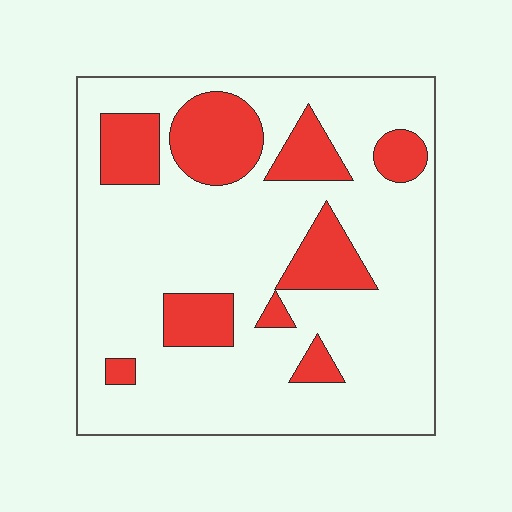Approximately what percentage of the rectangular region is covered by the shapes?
Approximately 20%.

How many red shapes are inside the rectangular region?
9.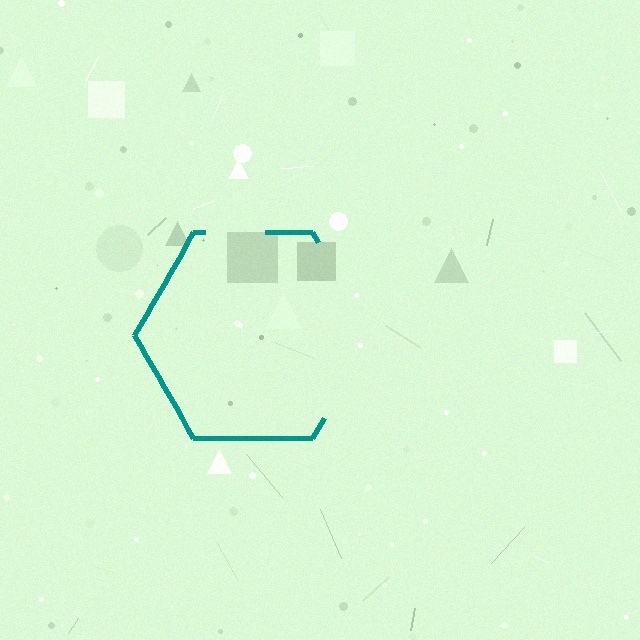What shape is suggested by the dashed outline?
The dashed outline suggests a hexagon.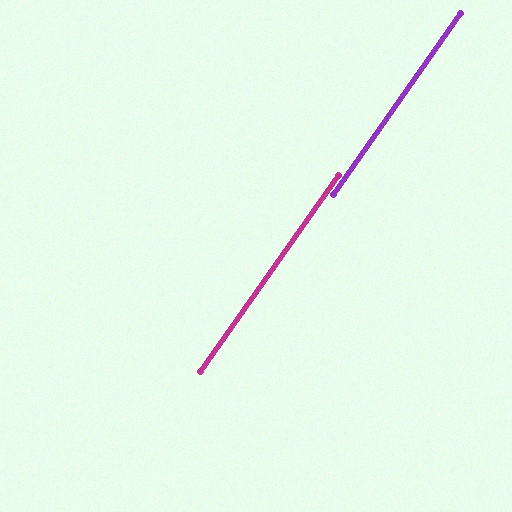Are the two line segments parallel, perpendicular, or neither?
Parallel — their directions differ by only 0.2°.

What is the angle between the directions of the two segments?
Approximately 0 degrees.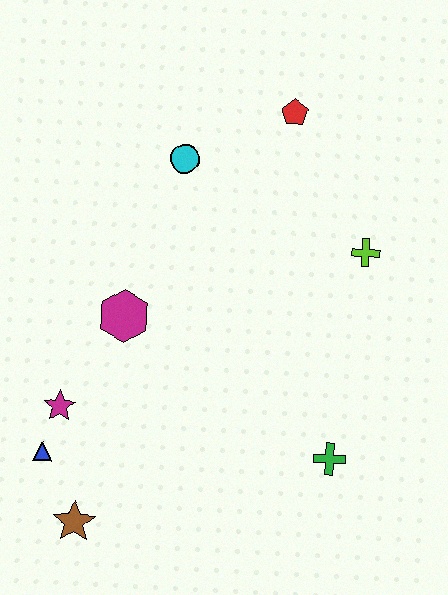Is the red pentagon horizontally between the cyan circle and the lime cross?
Yes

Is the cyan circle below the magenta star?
No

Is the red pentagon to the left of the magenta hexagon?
No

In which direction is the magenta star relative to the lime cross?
The magenta star is to the left of the lime cross.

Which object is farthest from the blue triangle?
The red pentagon is farthest from the blue triangle.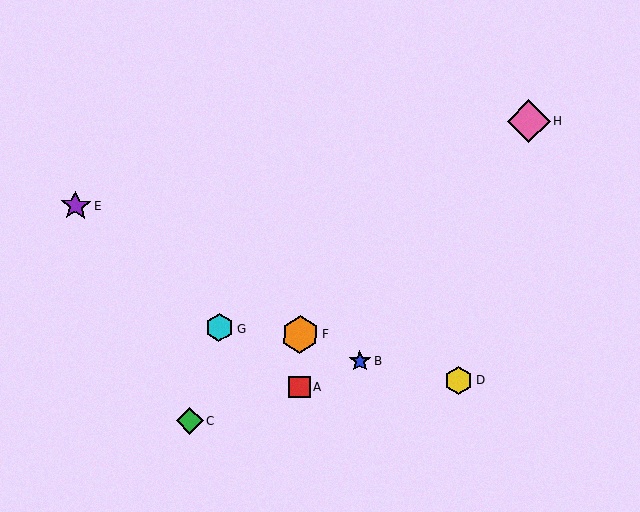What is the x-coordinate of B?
Object B is at x≈360.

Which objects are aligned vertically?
Objects A, F are aligned vertically.